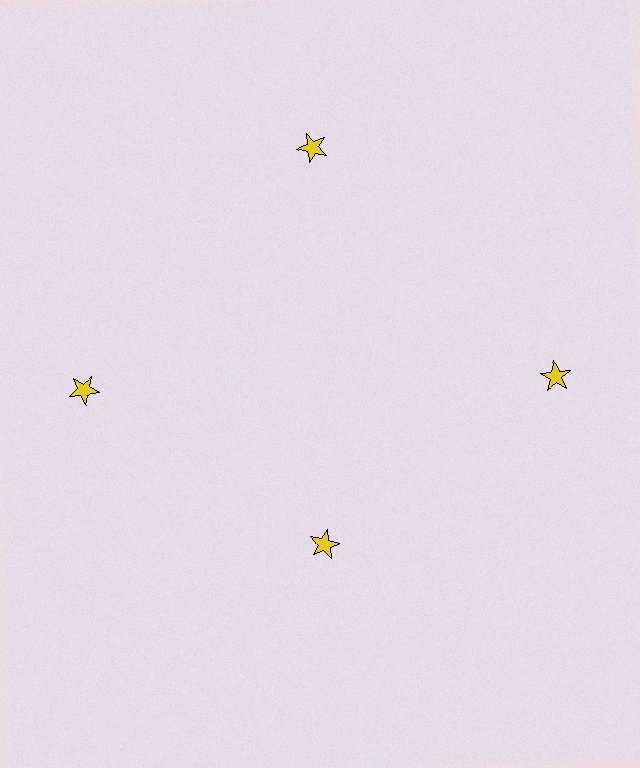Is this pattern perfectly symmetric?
No. The 4 yellow stars are arranged in a ring, but one element near the 6 o'clock position is pulled inward toward the center, breaking the 4-fold rotational symmetry.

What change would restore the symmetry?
The symmetry would be restored by moving it outward, back onto the ring so that all 4 stars sit at equal angles and equal distance from the center.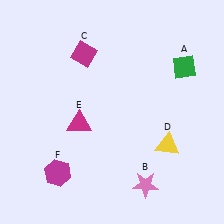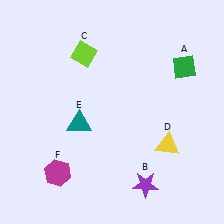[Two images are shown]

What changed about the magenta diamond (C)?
In Image 1, C is magenta. In Image 2, it changed to lime.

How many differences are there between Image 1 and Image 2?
There are 3 differences between the two images.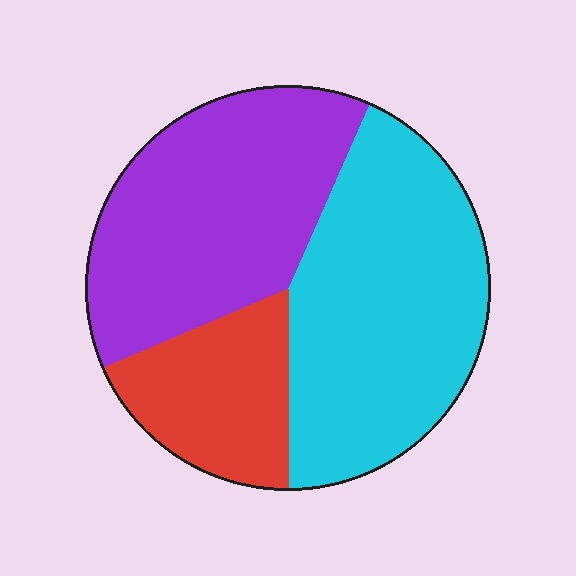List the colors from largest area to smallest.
From largest to smallest: cyan, purple, red.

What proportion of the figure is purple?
Purple covers about 40% of the figure.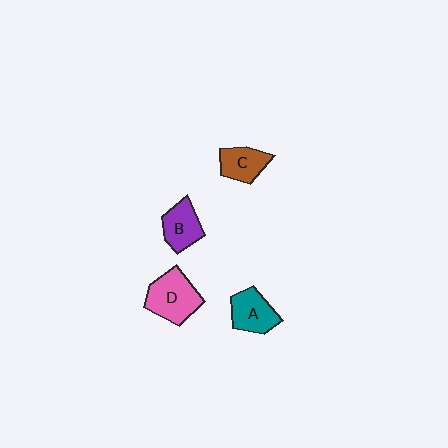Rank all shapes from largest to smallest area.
From largest to smallest: D (pink), A (teal), B (purple), C (brown).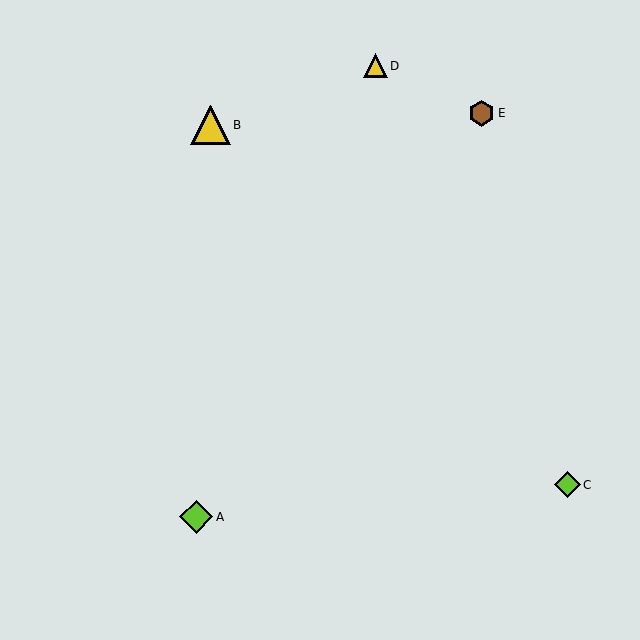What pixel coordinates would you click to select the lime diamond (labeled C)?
Click at (567, 485) to select the lime diamond C.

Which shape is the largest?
The yellow triangle (labeled B) is the largest.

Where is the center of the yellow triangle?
The center of the yellow triangle is at (211, 125).